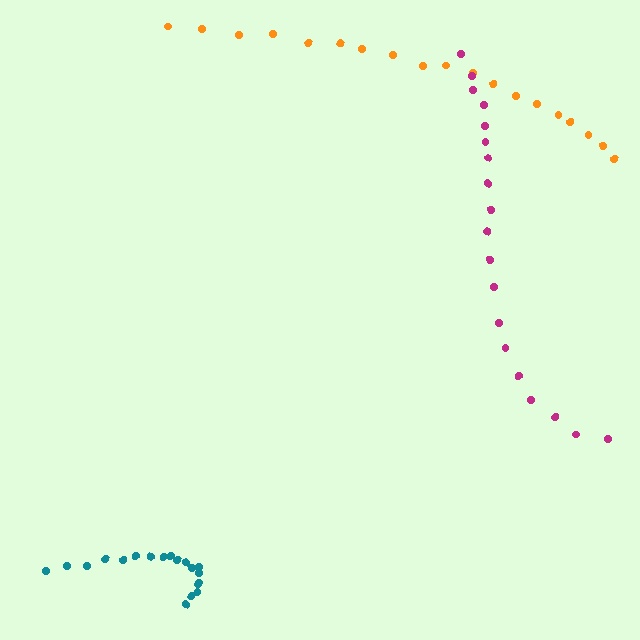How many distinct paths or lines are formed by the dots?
There are 3 distinct paths.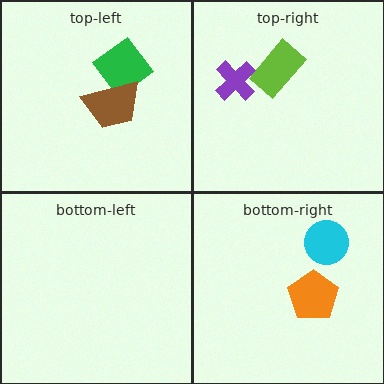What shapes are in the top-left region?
The green diamond, the brown trapezoid.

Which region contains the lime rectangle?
The top-right region.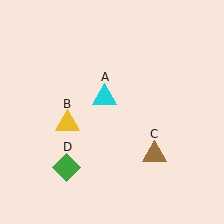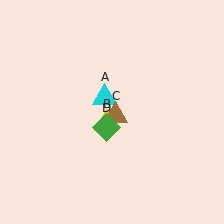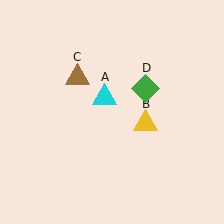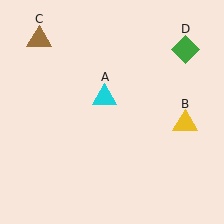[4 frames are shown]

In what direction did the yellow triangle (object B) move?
The yellow triangle (object B) moved right.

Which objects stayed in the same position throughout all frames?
Cyan triangle (object A) remained stationary.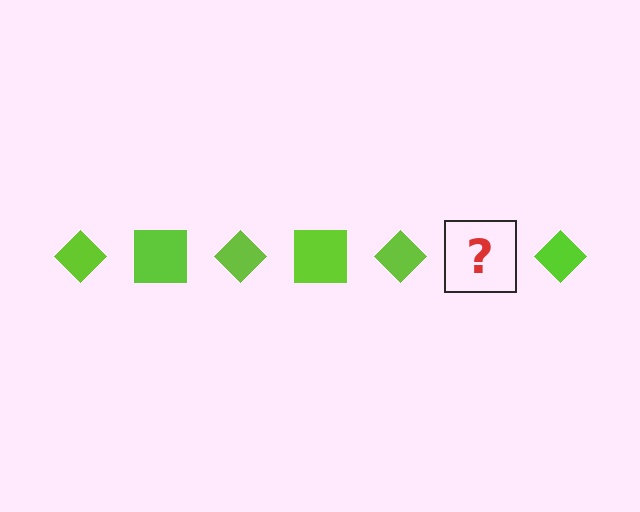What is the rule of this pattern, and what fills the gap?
The rule is that the pattern cycles through diamond, square shapes in lime. The gap should be filled with a lime square.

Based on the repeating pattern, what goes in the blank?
The blank should be a lime square.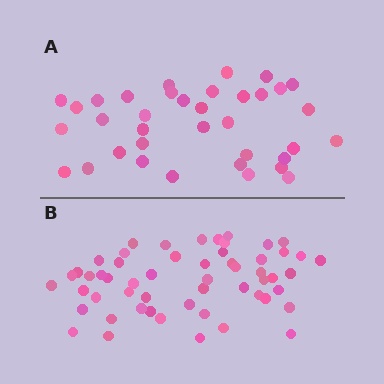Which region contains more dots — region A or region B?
Region B (the bottom region) has more dots.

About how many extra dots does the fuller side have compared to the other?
Region B has approximately 20 more dots than region A.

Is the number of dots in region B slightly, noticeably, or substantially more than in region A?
Region B has substantially more. The ratio is roughly 1.5 to 1.